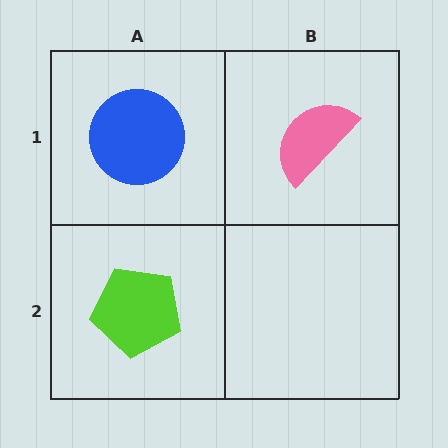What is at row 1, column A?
A blue circle.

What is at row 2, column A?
A lime pentagon.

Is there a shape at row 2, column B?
No, that cell is empty.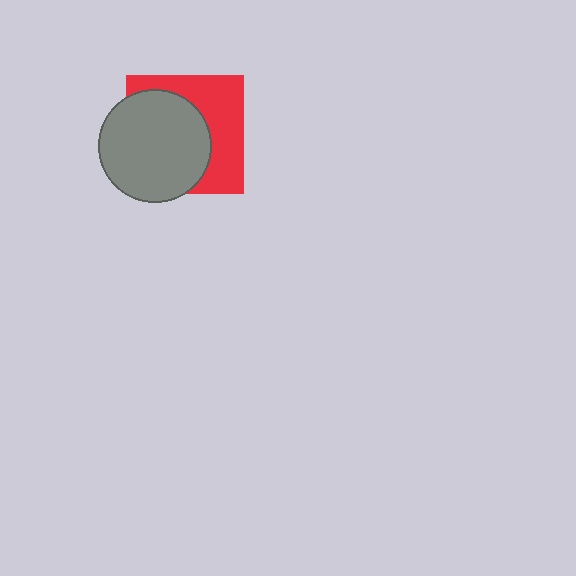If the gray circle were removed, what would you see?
You would see the complete red square.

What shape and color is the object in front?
The object in front is a gray circle.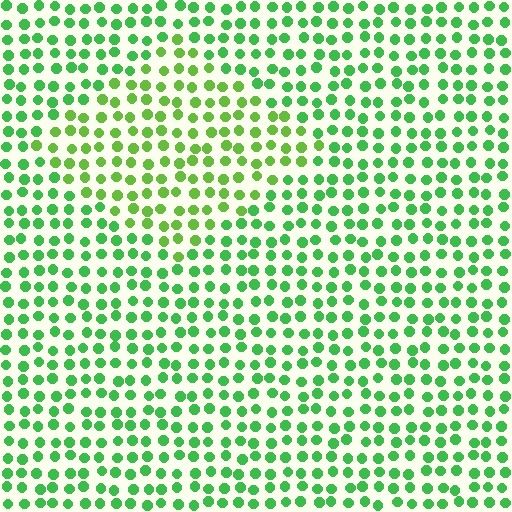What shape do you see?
I see a diamond.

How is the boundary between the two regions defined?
The boundary is defined purely by a slight shift in hue (about 27 degrees). Spacing, size, and orientation are identical on both sides.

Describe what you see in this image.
The image is filled with small green elements in a uniform arrangement. A diamond-shaped region is visible where the elements are tinted to a slightly different hue, forming a subtle color boundary.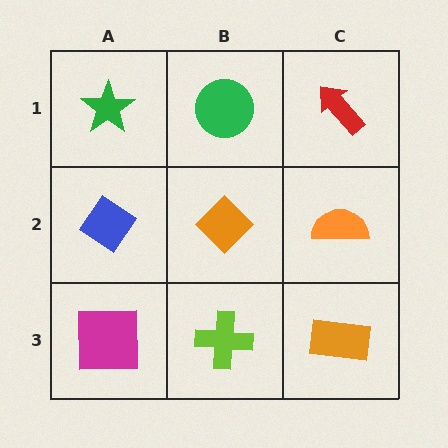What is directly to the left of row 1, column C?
A green circle.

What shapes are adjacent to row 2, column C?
A red arrow (row 1, column C), an orange rectangle (row 3, column C), an orange diamond (row 2, column B).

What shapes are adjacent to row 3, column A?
A blue diamond (row 2, column A), a lime cross (row 3, column B).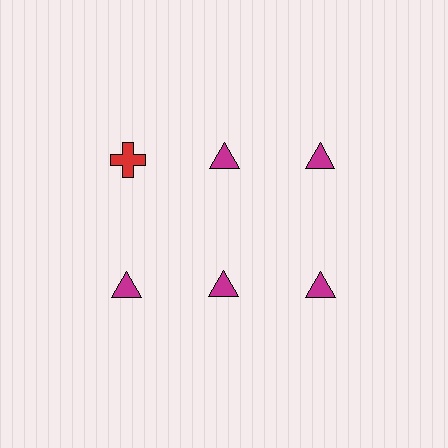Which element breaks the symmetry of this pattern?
The red cross in the top row, leftmost column breaks the symmetry. All other shapes are magenta triangles.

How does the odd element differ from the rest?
It differs in both color (red instead of magenta) and shape (cross instead of triangle).